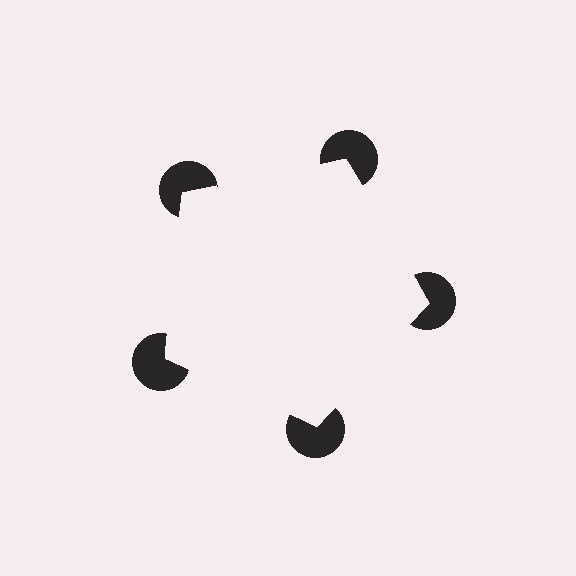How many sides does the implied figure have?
5 sides.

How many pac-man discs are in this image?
There are 5 — one at each vertex of the illusory pentagon.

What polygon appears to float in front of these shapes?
An illusory pentagon — its edges are inferred from the aligned wedge cuts in the pac-man discs, not physically drawn.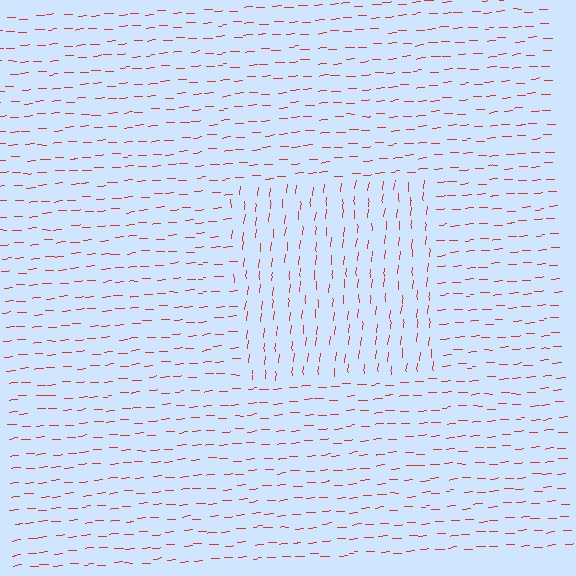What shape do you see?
I see a rectangle.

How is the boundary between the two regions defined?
The boundary is defined purely by a change in line orientation (approximately 82 degrees difference). All lines are the same color and thickness.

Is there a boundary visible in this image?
Yes, there is a texture boundary formed by a change in line orientation.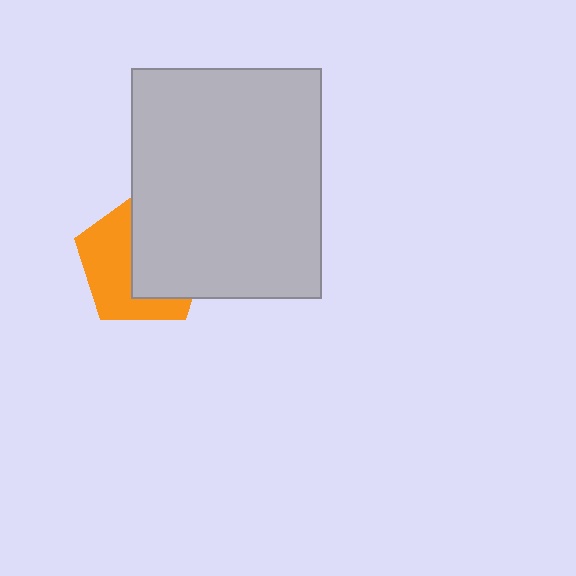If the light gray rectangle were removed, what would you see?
You would see the complete orange pentagon.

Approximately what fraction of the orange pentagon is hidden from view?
Roughly 53% of the orange pentagon is hidden behind the light gray rectangle.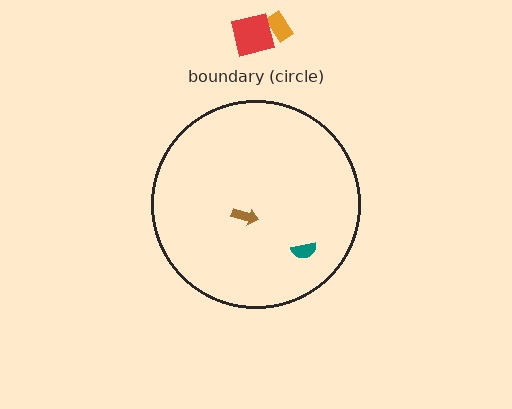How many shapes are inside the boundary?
2 inside, 2 outside.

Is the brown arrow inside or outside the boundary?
Inside.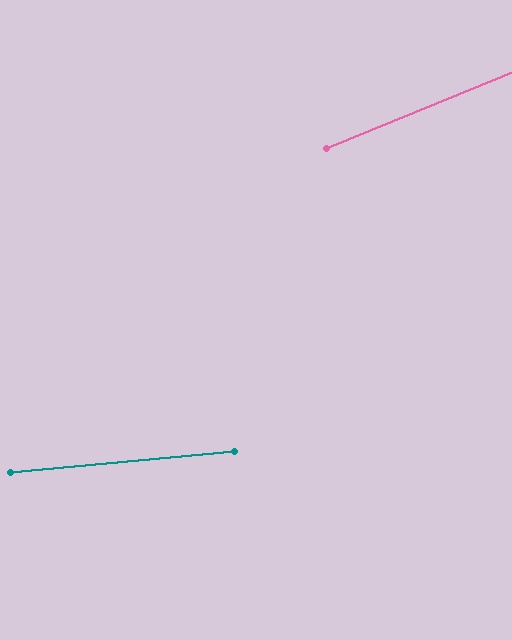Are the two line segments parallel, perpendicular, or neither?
Neither parallel nor perpendicular — they differ by about 17°.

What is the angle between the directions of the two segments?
Approximately 17 degrees.